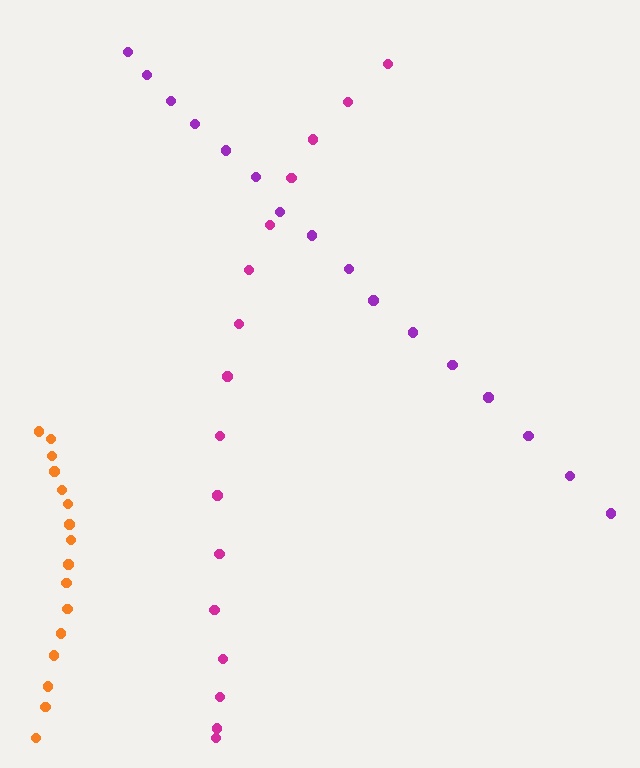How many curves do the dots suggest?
There are 3 distinct paths.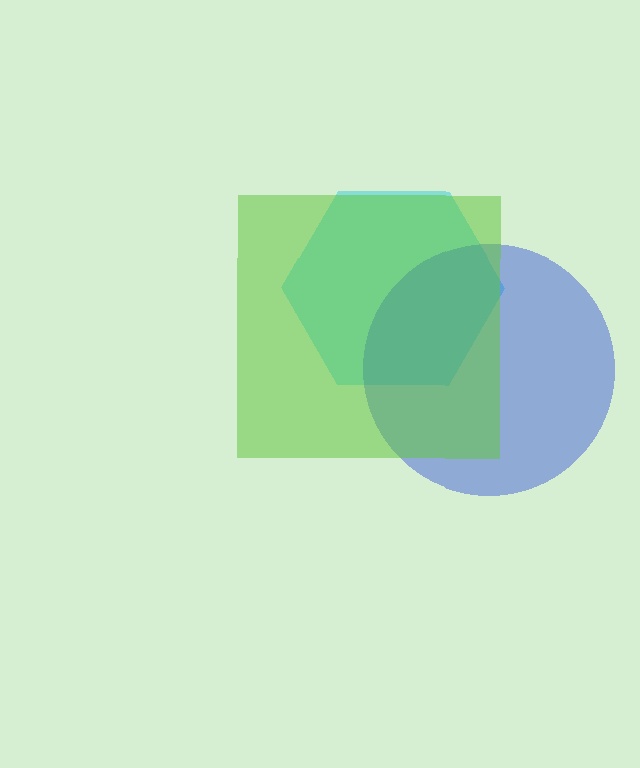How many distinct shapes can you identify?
There are 3 distinct shapes: a cyan hexagon, a blue circle, a lime square.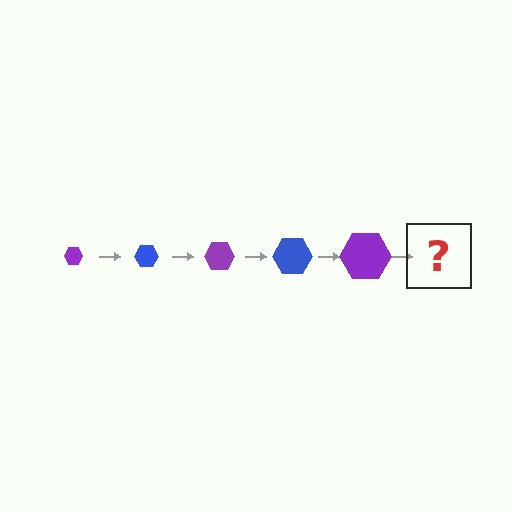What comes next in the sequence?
The next element should be a blue hexagon, larger than the previous one.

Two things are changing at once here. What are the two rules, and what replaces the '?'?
The two rules are that the hexagon grows larger each step and the color cycles through purple and blue. The '?' should be a blue hexagon, larger than the previous one.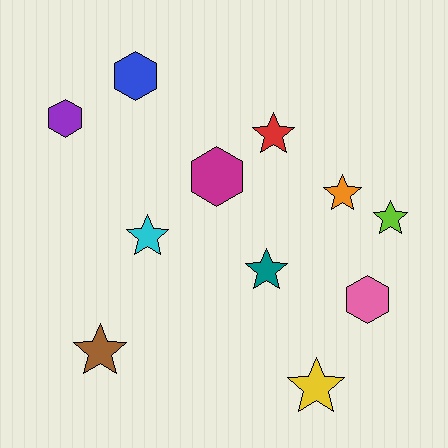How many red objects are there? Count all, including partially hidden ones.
There is 1 red object.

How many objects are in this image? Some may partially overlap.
There are 11 objects.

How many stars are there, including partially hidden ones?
There are 7 stars.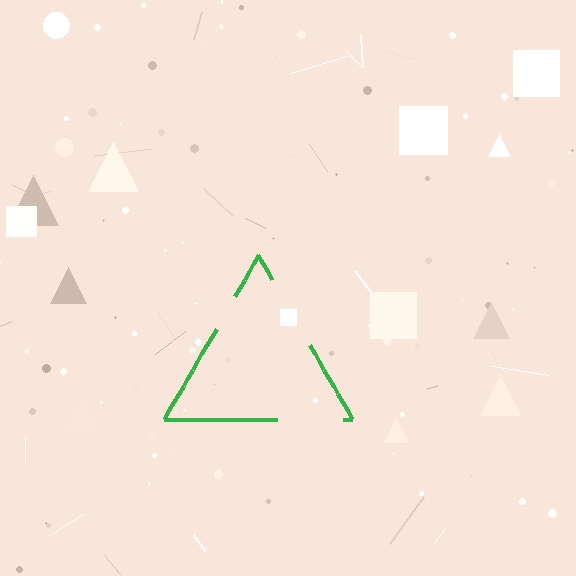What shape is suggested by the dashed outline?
The dashed outline suggests a triangle.